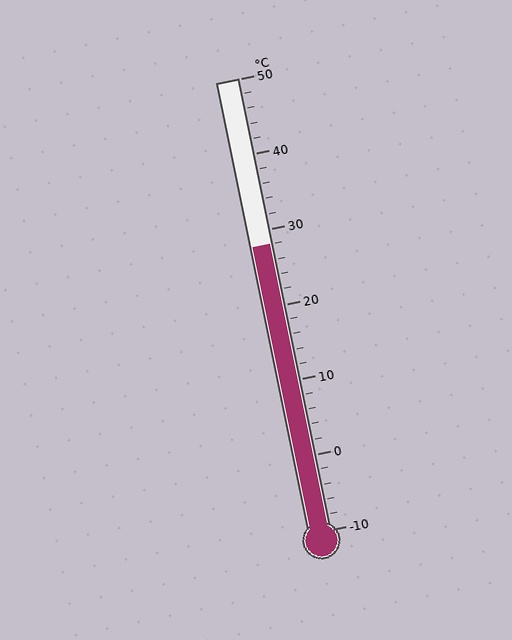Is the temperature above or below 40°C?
The temperature is below 40°C.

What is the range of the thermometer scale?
The thermometer scale ranges from -10°C to 50°C.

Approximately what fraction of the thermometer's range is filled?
The thermometer is filled to approximately 65% of its range.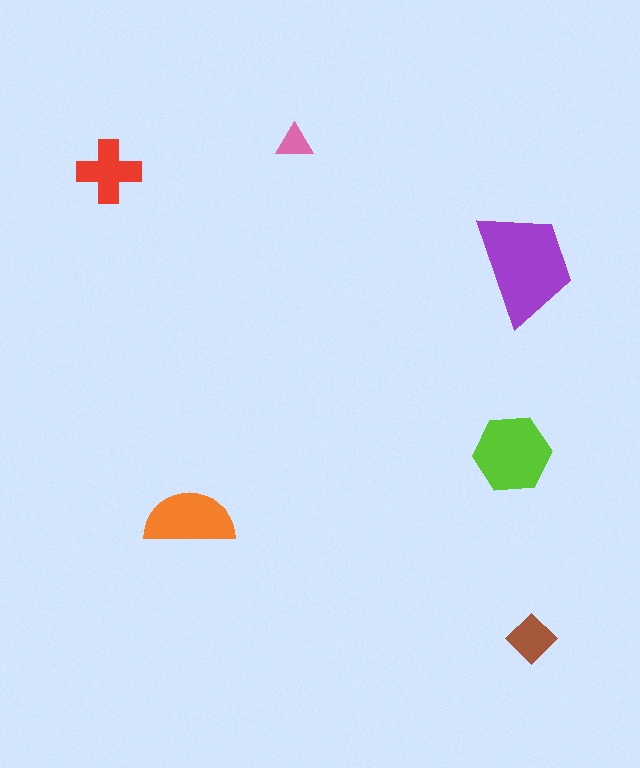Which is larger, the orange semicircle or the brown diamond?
The orange semicircle.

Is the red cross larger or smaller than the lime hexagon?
Smaller.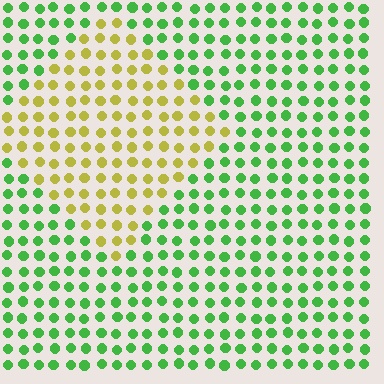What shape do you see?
I see a diamond.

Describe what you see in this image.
The image is filled with small green elements in a uniform arrangement. A diamond-shaped region is visible where the elements are tinted to a slightly different hue, forming a subtle color boundary.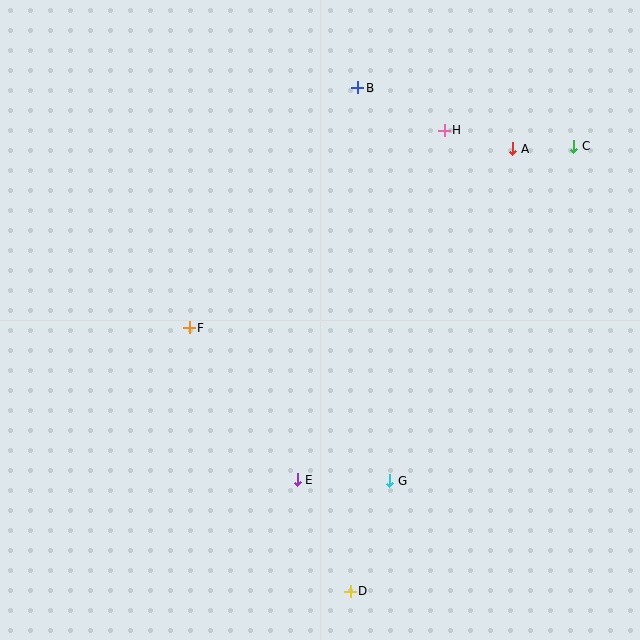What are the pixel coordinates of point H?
Point H is at (444, 130).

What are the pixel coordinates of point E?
Point E is at (297, 480).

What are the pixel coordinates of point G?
Point G is at (390, 481).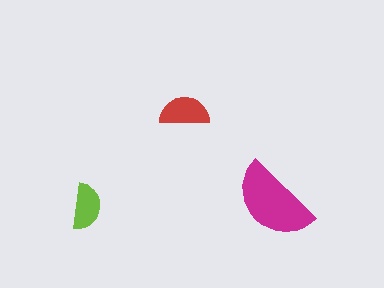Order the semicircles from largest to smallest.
the magenta one, the red one, the lime one.